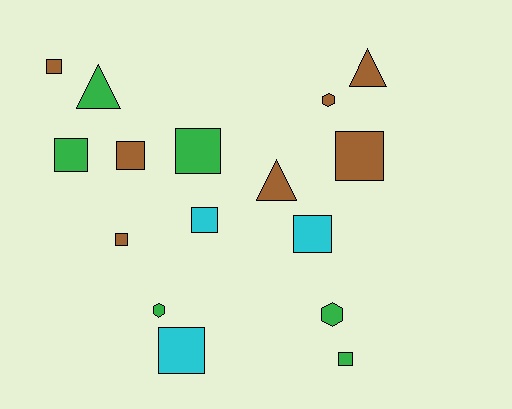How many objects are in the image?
There are 16 objects.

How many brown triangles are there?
There are 2 brown triangles.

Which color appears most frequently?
Brown, with 7 objects.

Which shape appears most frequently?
Square, with 10 objects.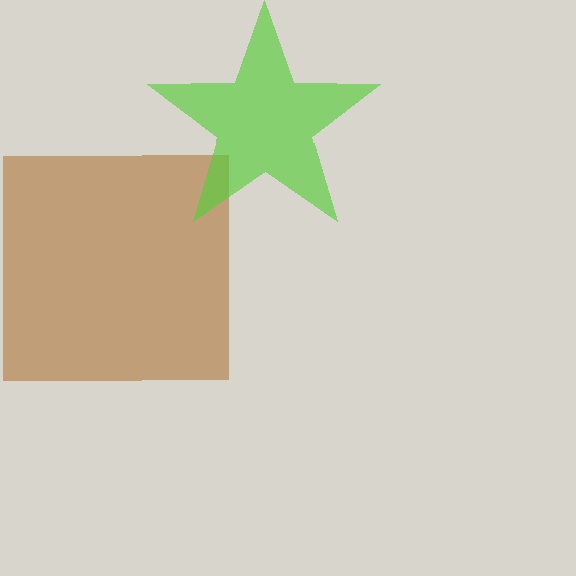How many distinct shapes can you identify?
There are 2 distinct shapes: a brown square, a lime star.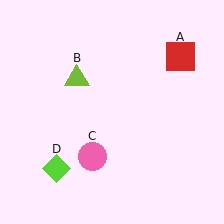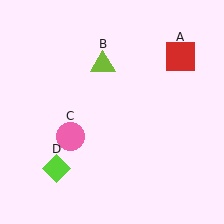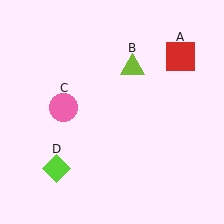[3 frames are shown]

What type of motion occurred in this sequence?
The lime triangle (object B), pink circle (object C) rotated clockwise around the center of the scene.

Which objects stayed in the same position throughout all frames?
Red square (object A) and lime diamond (object D) remained stationary.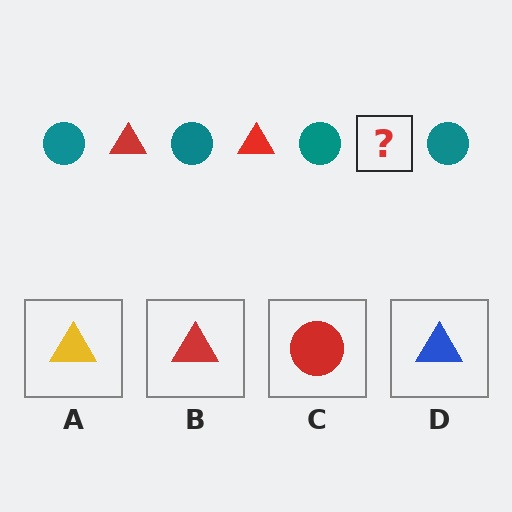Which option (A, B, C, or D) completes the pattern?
B.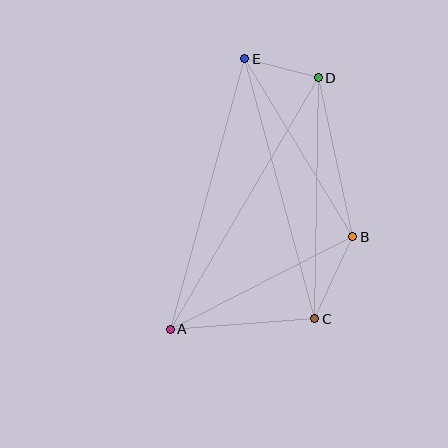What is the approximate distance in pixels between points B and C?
The distance between B and C is approximately 90 pixels.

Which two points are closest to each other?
Points D and E are closest to each other.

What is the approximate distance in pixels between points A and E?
The distance between A and E is approximately 281 pixels.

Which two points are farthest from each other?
Points A and D are farthest from each other.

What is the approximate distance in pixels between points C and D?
The distance between C and D is approximately 241 pixels.